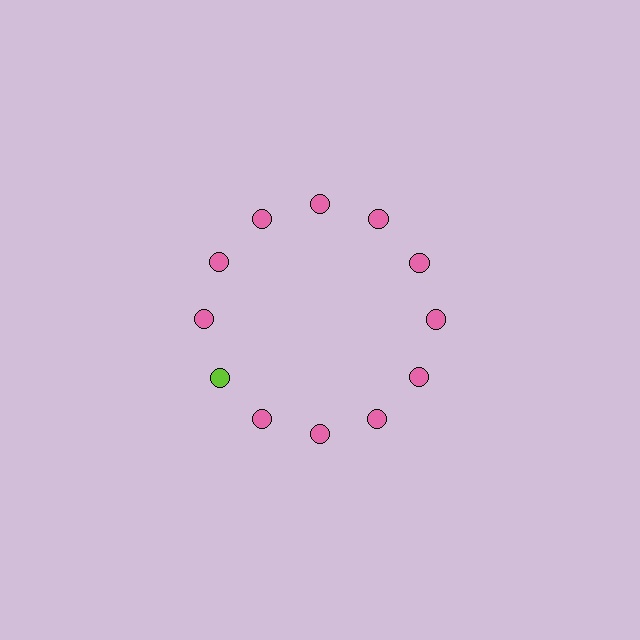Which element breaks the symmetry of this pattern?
The lime circle at roughly the 8 o'clock position breaks the symmetry. All other shapes are pink circles.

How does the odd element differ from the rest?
It has a different color: lime instead of pink.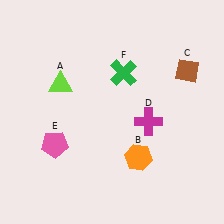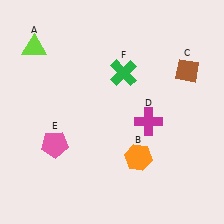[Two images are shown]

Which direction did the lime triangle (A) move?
The lime triangle (A) moved up.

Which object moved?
The lime triangle (A) moved up.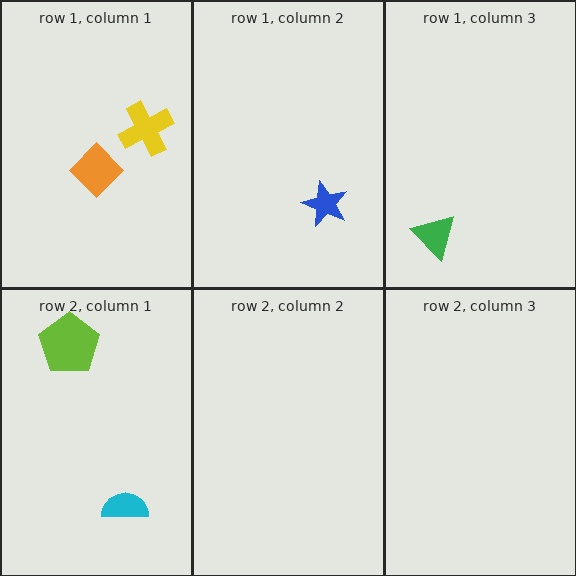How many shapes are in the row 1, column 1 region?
2.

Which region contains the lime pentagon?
The row 2, column 1 region.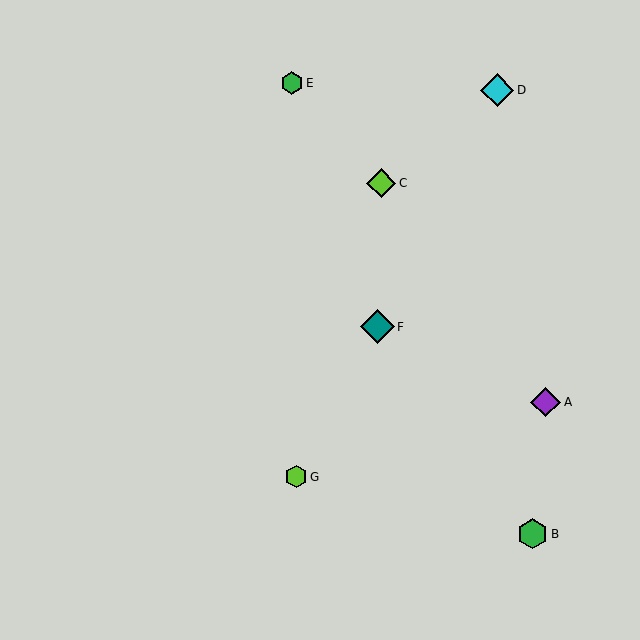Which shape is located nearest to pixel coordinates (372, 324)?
The teal diamond (labeled F) at (377, 327) is nearest to that location.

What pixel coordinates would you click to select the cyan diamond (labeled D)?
Click at (497, 90) to select the cyan diamond D.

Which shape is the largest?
The teal diamond (labeled F) is the largest.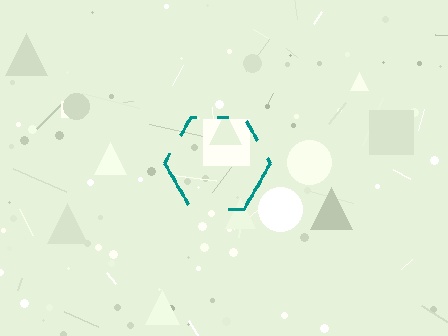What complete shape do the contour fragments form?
The contour fragments form a hexagon.